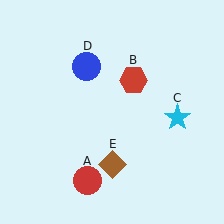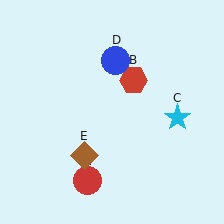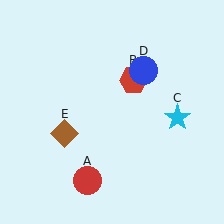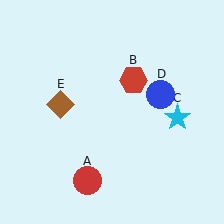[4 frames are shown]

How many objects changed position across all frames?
2 objects changed position: blue circle (object D), brown diamond (object E).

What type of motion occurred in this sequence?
The blue circle (object D), brown diamond (object E) rotated clockwise around the center of the scene.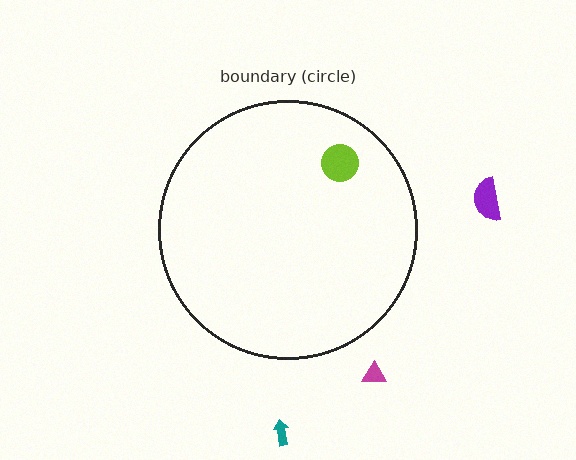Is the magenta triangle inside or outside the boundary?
Outside.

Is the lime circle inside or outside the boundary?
Inside.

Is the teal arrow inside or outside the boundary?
Outside.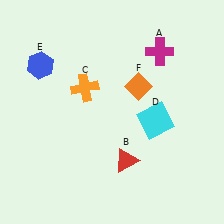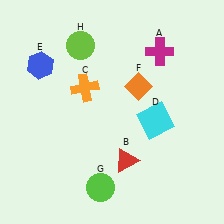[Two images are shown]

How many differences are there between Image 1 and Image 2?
There are 2 differences between the two images.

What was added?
A lime circle (G), a lime circle (H) were added in Image 2.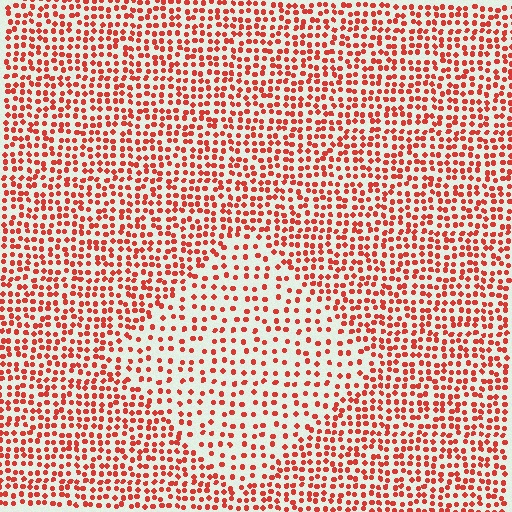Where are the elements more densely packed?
The elements are more densely packed outside the diamond boundary.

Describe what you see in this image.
The image contains small red elements arranged at two different densities. A diamond-shaped region is visible where the elements are less densely packed than the surrounding area.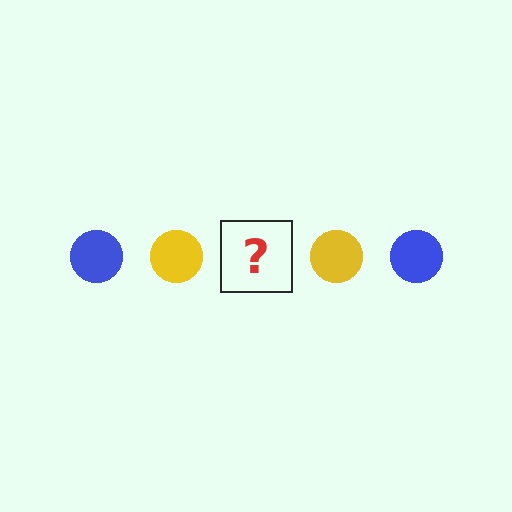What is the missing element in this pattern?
The missing element is a blue circle.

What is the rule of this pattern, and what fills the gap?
The rule is that the pattern cycles through blue, yellow circles. The gap should be filled with a blue circle.